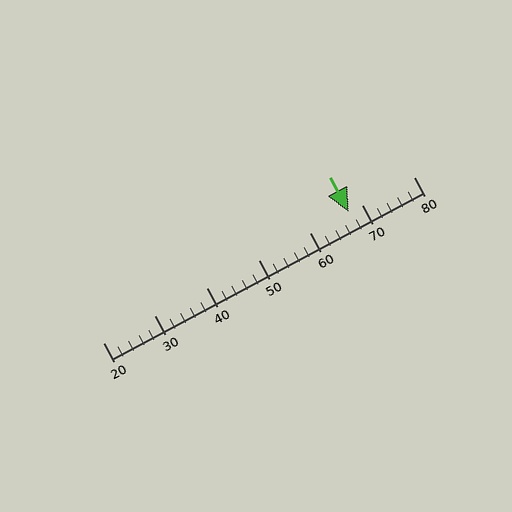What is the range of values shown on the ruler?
The ruler shows values from 20 to 80.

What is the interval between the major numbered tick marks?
The major tick marks are spaced 10 units apart.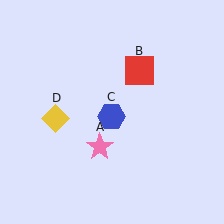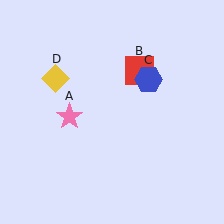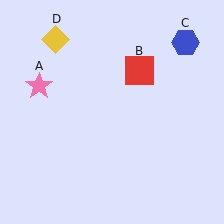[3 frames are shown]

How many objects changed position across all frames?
3 objects changed position: pink star (object A), blue hexagon (object C), yellow diamond (object D).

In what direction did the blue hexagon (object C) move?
The blue hexagon (object C) moved up and to the right.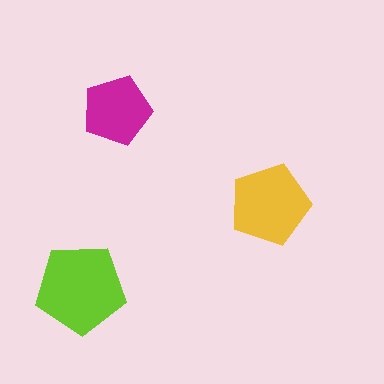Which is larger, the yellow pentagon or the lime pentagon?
The lime one.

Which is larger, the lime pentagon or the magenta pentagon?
The lime one.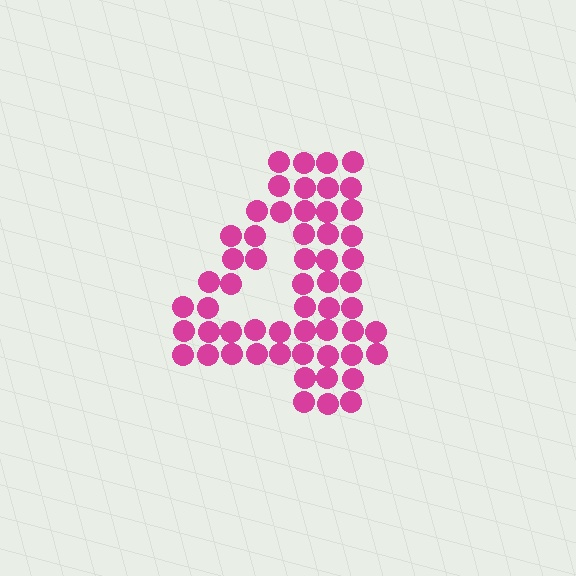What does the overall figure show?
The overall figure shows the digit 4.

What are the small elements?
The small elements are circles.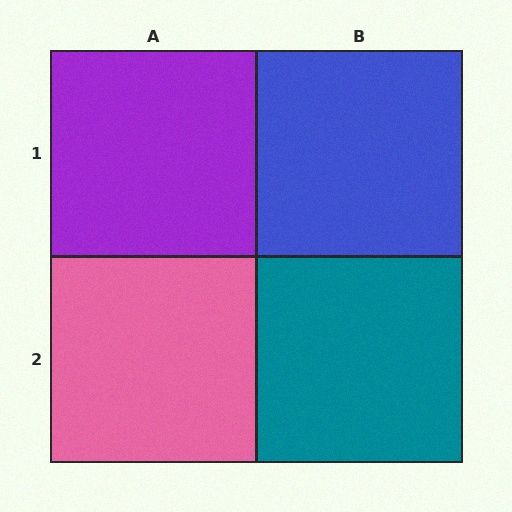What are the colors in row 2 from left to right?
Pink, teal.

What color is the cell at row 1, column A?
Purple.